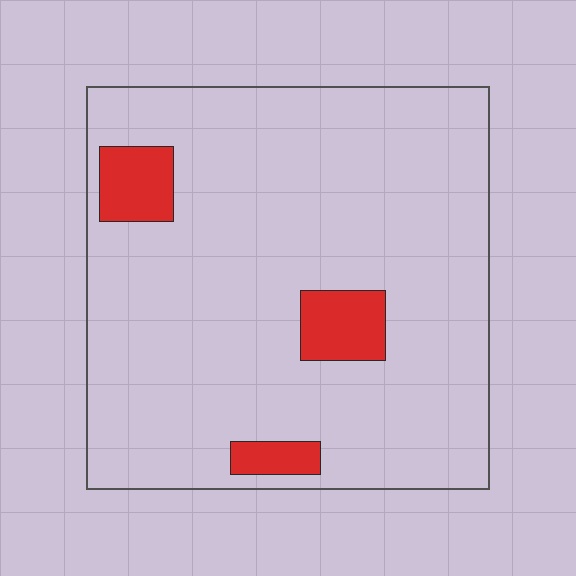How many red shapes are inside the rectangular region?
3.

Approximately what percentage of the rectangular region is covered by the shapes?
Approximately 10%.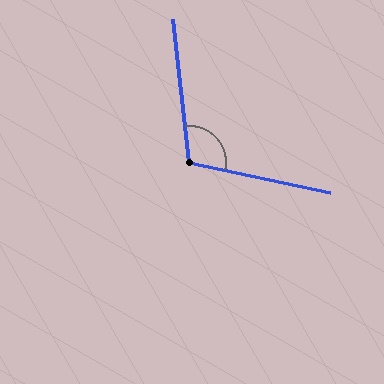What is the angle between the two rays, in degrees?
Approximately 108 degrees.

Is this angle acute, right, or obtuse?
It is obtuse.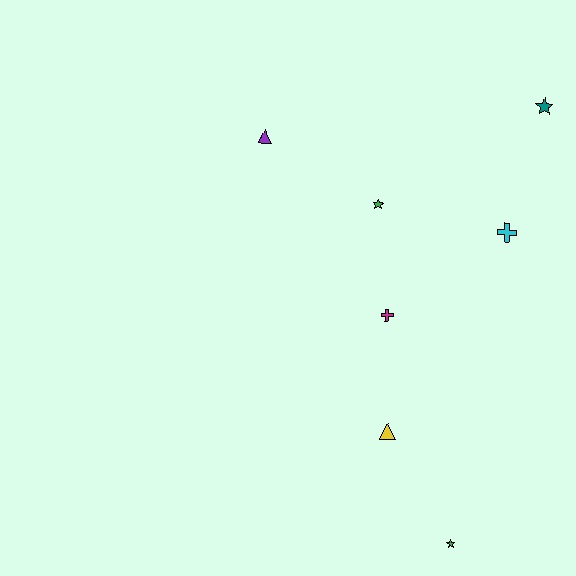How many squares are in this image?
There are no squares.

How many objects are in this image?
There are 7 objects.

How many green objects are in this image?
There are 2 green objects.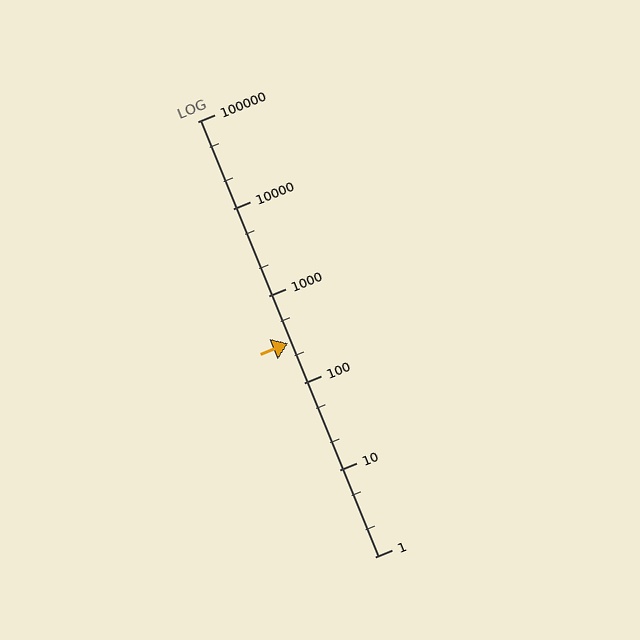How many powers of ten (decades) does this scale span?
The scale spans 5 decades, from 1 to 100000.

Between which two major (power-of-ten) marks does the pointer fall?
The pointer is between 100 and 1000.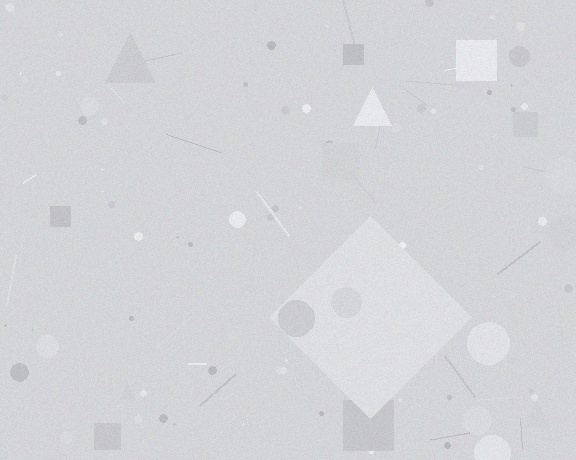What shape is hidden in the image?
A diamond is hidden in the image.